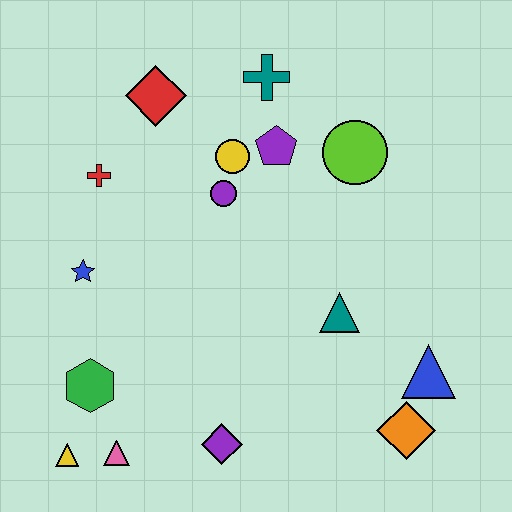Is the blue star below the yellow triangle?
No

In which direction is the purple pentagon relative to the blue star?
The purple pentagon is to the right of the blue star.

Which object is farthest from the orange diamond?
The red diamond is farthest from the orange diamond.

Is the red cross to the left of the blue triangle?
Yes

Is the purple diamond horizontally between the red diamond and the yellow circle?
Yes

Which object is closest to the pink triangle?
The yellow triangle is closest to the pink triangle.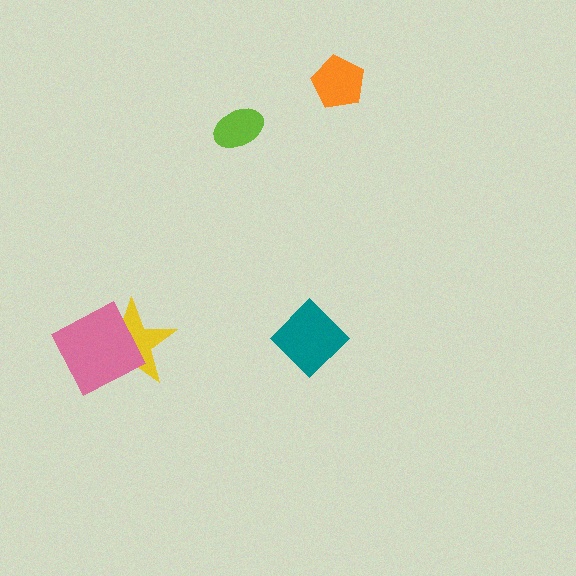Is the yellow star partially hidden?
Yes, it is partially covered by another shape.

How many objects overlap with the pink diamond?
1 object overlaps with the pink diamond.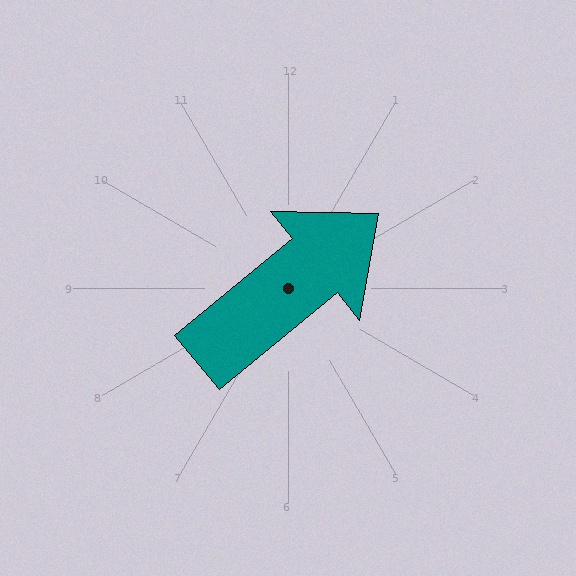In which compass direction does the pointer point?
Northeast.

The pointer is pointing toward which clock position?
Roughly 2 o'clock.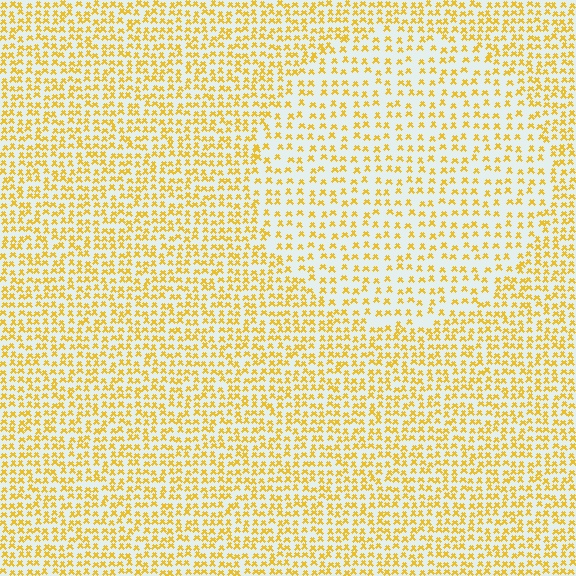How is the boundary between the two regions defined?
The boundary is defined by a change in element density (approximately 1.7x ratio). All elements are the same color, size, and shape.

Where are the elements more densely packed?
The elements are more densely packed outside the circle boundary.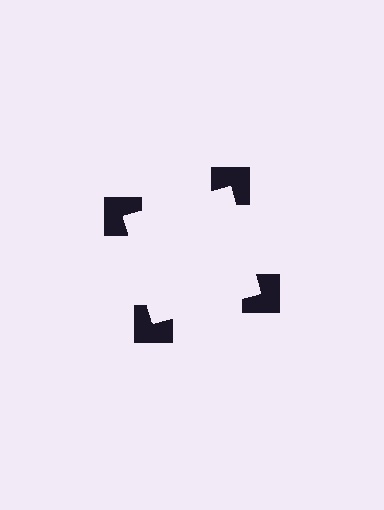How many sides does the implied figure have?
4 sides.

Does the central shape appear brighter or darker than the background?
It typically appears slightly brighter than the background, even though no actual brightness change is drawn.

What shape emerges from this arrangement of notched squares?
An illusory square — its edges are inferred from the aligned wedge cuts in the notched squares, not physically drawn.